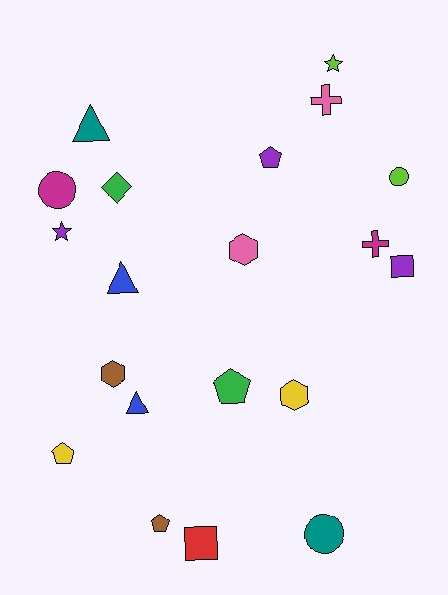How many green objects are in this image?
There are 2 green objects.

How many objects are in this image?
There are 20 objects.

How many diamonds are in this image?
There is 1 diamond.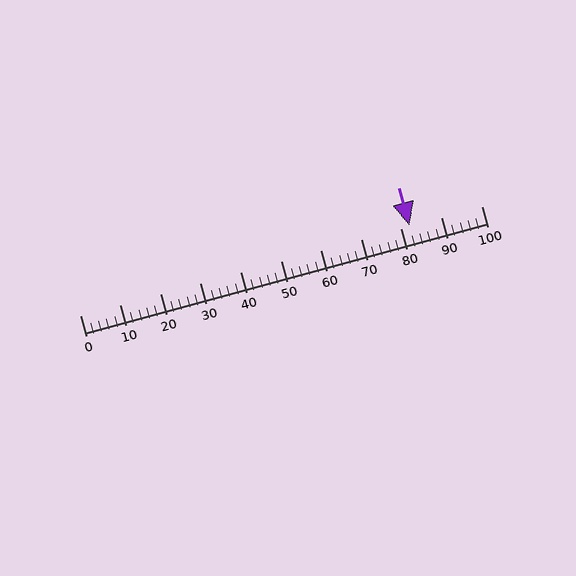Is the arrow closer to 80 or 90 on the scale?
The arrow is closer to 80.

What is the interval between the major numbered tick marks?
The major tick marks are spaced 10 units apart.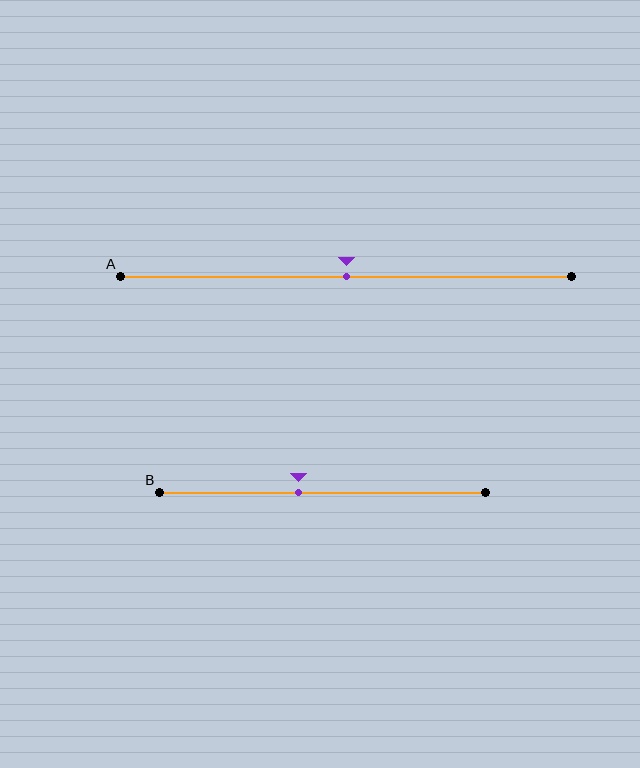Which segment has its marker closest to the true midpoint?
Segment A has its marker closest to the true midpoint.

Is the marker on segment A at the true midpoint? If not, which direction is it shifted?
Yes, the marker on segment A is at the true midpoint.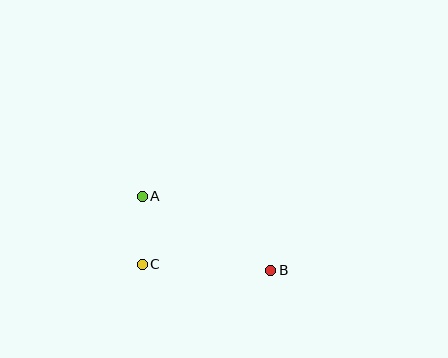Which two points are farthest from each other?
Points A and B are farthest from each other.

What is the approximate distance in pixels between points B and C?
The distance between B and C is approximately 128 pixels.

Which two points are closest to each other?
Points A and C are closest to each other.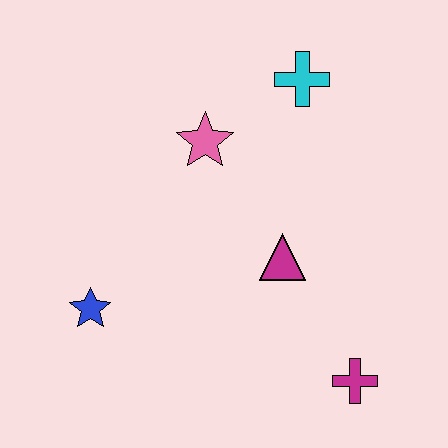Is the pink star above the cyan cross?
No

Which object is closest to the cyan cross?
The pink star is closest to the cyan cross.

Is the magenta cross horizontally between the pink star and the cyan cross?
No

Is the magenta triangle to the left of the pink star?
No